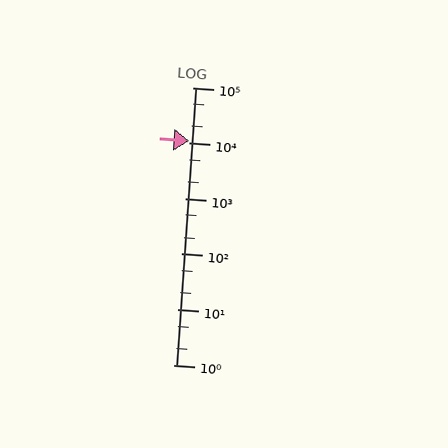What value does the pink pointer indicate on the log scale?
The pointer indicates approximately 11000.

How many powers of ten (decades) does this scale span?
The scale spans 5 decades, from 1 to 100000.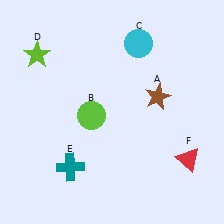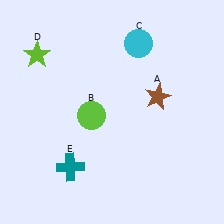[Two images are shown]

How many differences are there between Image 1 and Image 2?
There is 1 difference between the two images.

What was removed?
The red triangle (F) was removed in Image 2.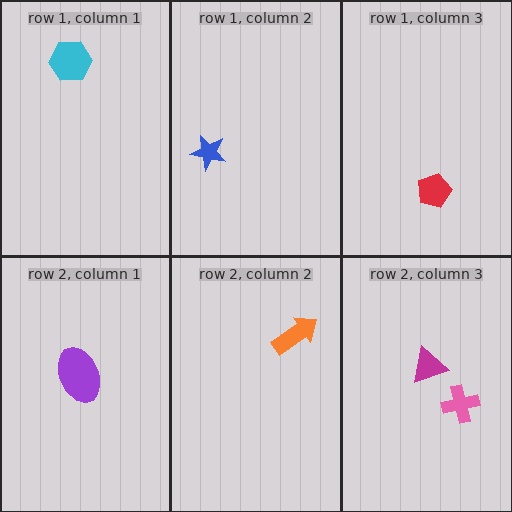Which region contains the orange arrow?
The row 2, column 2 region.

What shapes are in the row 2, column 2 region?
The orange arrow.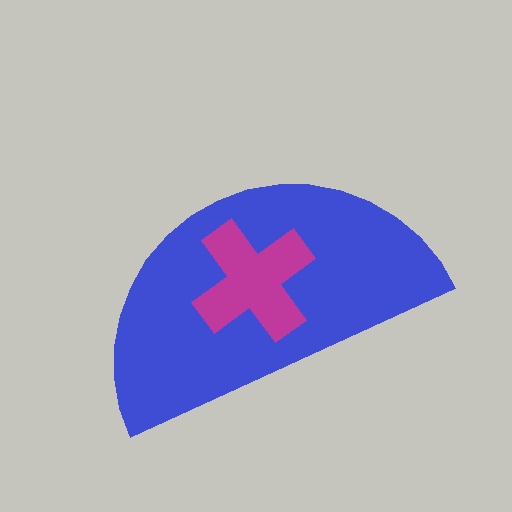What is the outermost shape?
The blue semicircle.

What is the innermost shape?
The magenta cross.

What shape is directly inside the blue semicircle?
The magenta cross.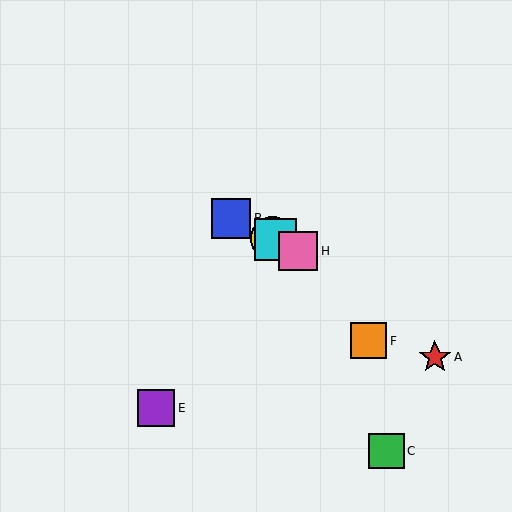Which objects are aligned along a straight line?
Objects B, D, G, H are aligned along a straight line.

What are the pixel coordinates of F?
Object F is at (369, 341).